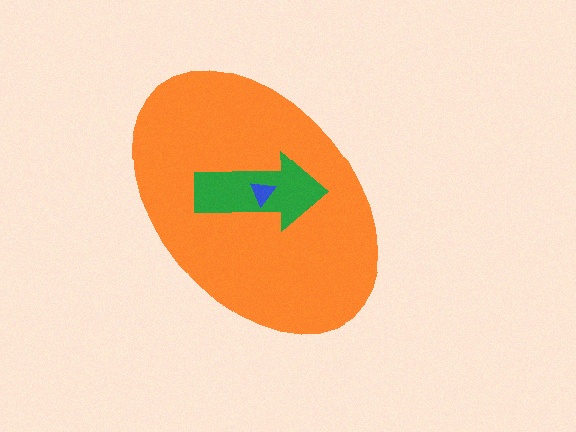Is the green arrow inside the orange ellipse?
Yes.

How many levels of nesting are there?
3.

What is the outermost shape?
The orange ellipse.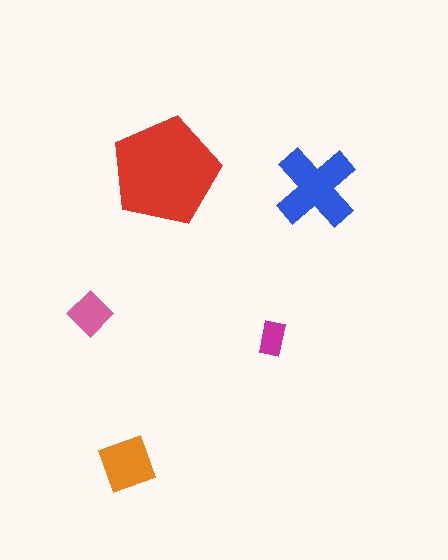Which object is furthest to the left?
The pink diamond is leftmost.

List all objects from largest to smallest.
The red pentagon, the blue cross, the orange square, the pink diamond, the magenta rectangle.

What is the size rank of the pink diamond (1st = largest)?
4th.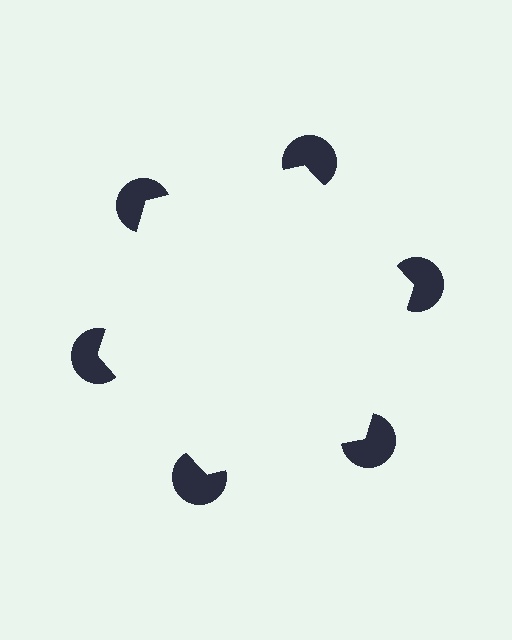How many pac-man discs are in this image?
There are 6 — one at each vertex of the illusory hexagon.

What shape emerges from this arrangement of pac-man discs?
An illusory hexagon — its edges are inferred from the aligned wedge cuts in the pac-man discs, not physically drawn.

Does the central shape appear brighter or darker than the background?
It typically appears slightly brighter than the background, even though no actual brightness change is drawn.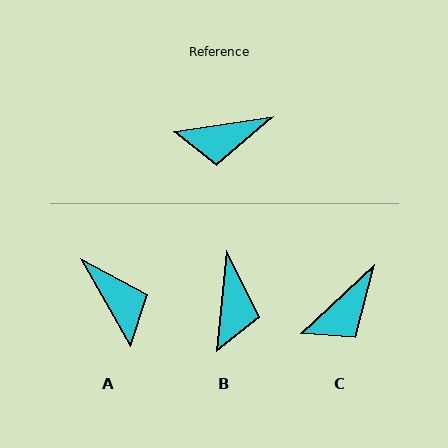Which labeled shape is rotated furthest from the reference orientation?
A, about 111 degrees away.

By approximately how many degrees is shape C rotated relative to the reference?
Approximately 34 degrees counter-clockwise.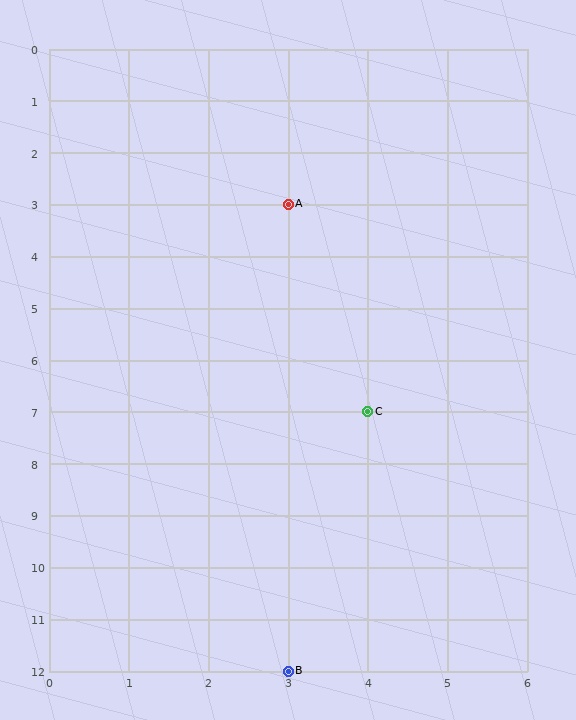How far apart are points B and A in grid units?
Points B and A are 9 rows apart.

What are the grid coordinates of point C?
Point C is at grid coordinates (4, 7).